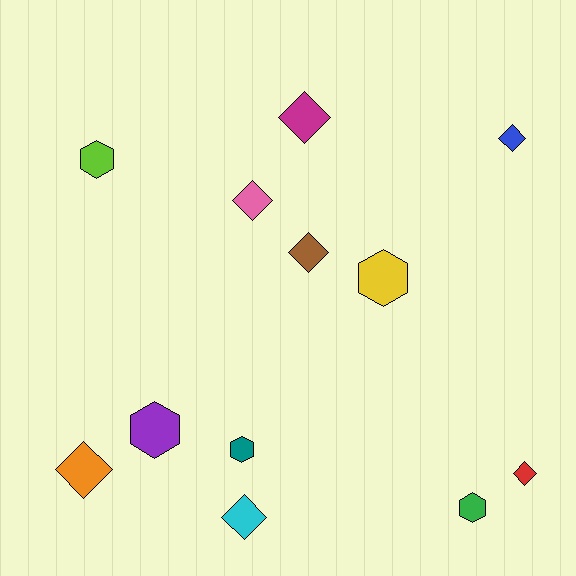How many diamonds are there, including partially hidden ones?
There are 7 diamonds.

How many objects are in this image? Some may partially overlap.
There are 12 objects.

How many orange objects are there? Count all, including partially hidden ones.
There is 1 orange object.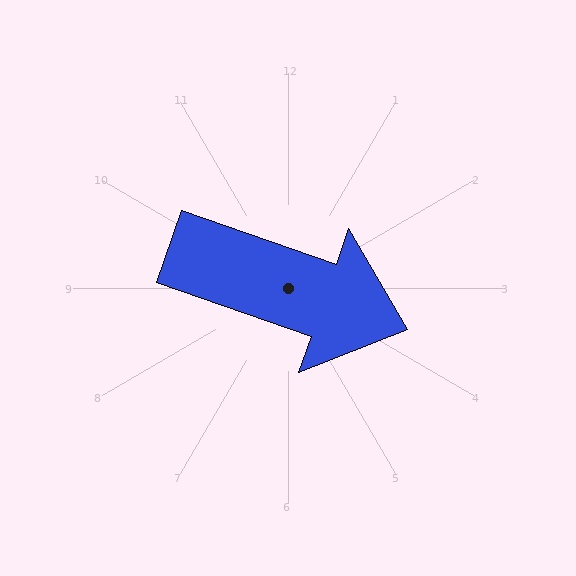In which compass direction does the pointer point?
East.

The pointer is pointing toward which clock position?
Roughly 4 o'clock.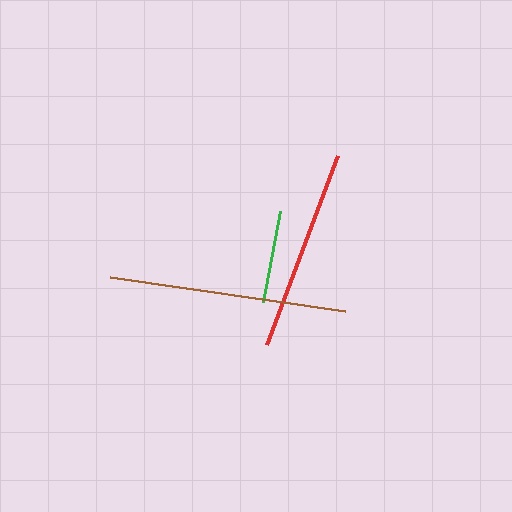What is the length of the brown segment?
The brown segment is approximately 238 pixels long.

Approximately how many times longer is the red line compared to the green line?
The red line is approximately 2.2 times the length of the green line.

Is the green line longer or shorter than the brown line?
The brown line is longer than the green line.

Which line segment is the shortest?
The green line is the shortest at approximately 93 pixels.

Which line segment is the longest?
The brown line is the longest at approximately 238 pixels.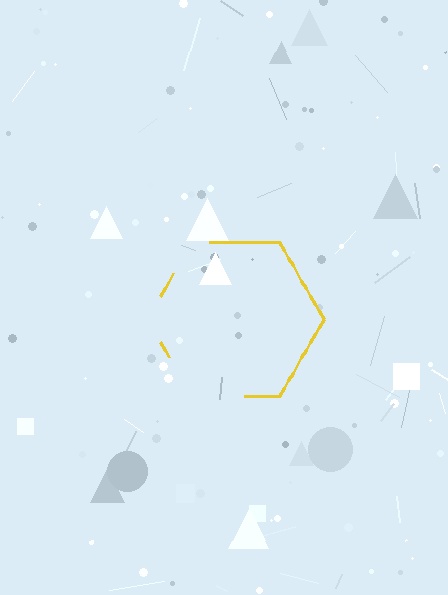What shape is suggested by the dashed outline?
The dashed outline suggests a hexagon.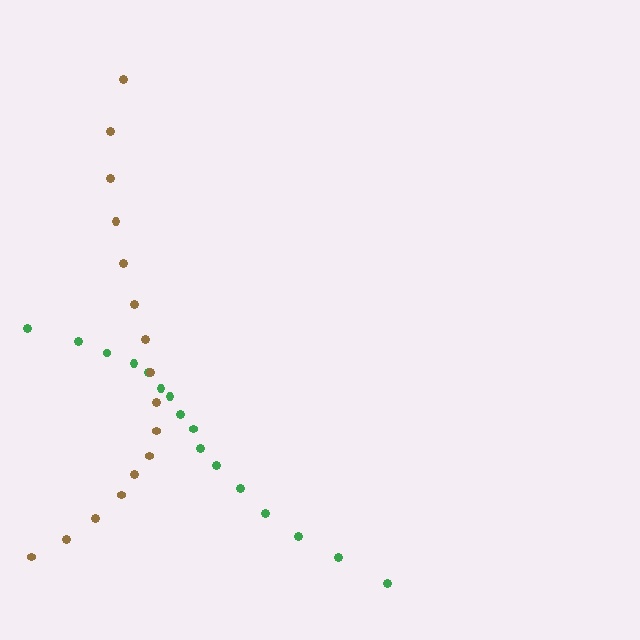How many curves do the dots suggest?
There are 2 distinct paths.